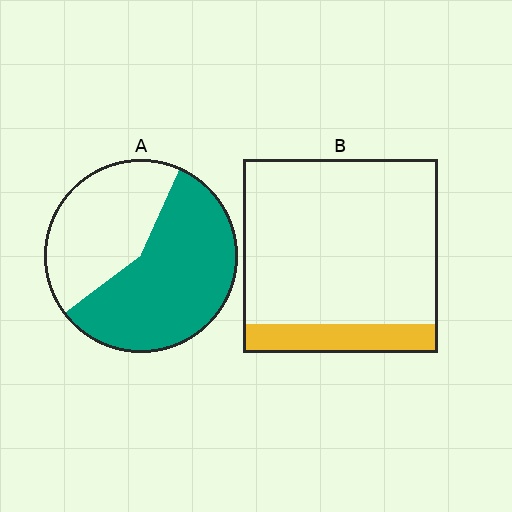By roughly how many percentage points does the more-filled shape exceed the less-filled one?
By roughly 45 percentage points (A over B).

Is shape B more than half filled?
No.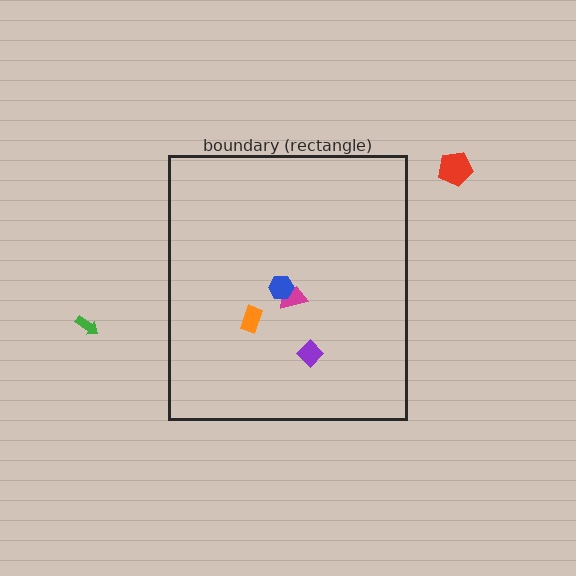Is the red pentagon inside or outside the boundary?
Outside.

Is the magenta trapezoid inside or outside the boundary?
Inside.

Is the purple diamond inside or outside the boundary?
Inside.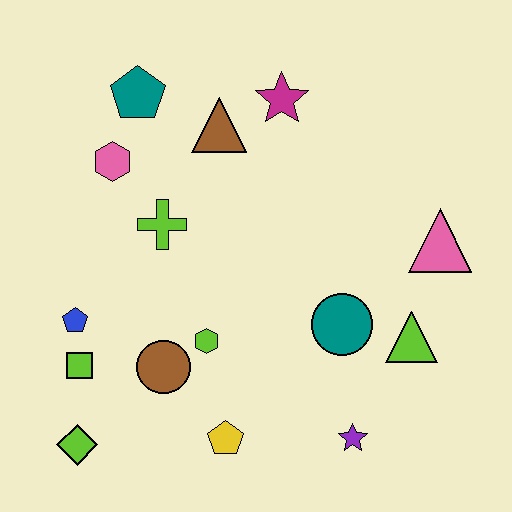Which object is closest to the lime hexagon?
The brown circle is closest to the lime hexagon.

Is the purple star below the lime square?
Yes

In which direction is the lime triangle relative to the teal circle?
The lime triangle is to the right of the teal circle.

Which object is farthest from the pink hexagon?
The purple star is farthest from the pink hexagon.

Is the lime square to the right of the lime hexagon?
No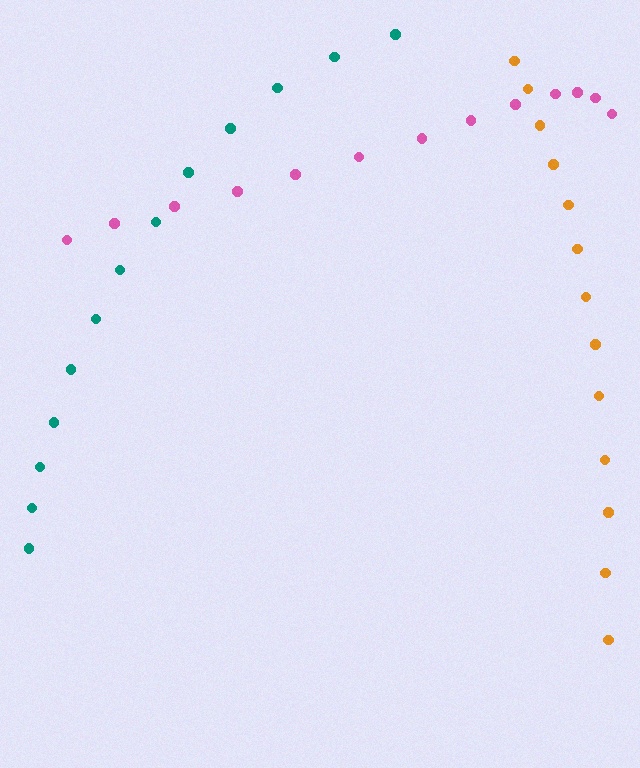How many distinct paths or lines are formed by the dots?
There are 3 distinct paths.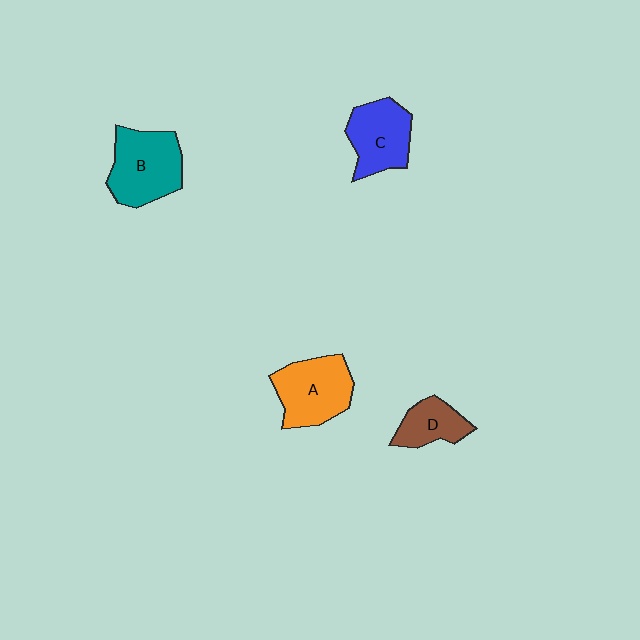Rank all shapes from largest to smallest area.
From largest to smallest: B (teal), A (orange), C (blue), D (brown).